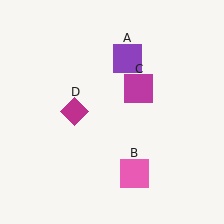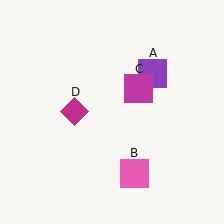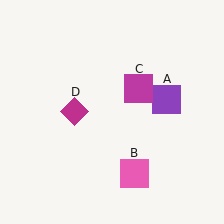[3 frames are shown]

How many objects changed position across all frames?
1 object changed position: purple square (object A).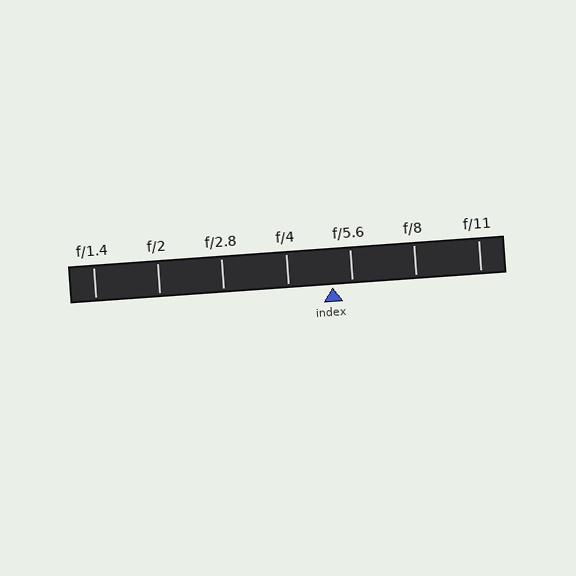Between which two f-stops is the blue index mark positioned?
The index mark is between f/4 and f/5.6.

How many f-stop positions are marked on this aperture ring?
There are 7 f-stop positions marked.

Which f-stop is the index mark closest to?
The index mark is closest to f/5.6.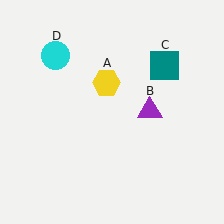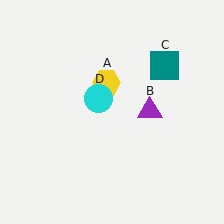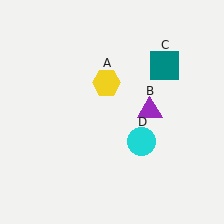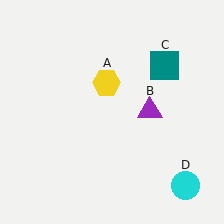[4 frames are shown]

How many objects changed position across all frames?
1 object changed position: cyan circle (object D).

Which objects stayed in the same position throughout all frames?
Yellow hexagon (object A) and purple triangle (object B) and teal square (object C) remained stationary.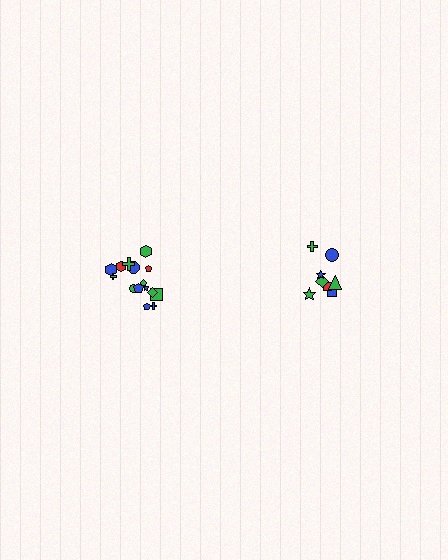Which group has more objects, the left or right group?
The left group.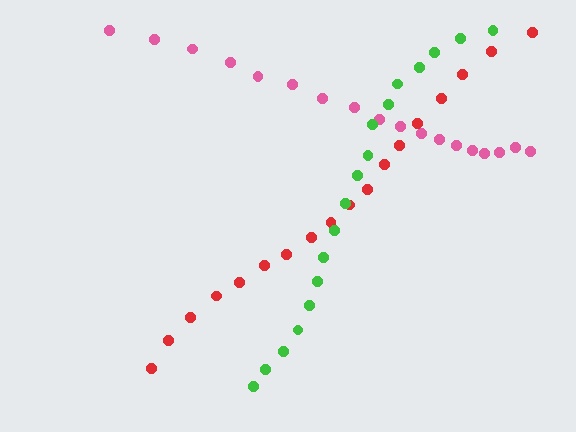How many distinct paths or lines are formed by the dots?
There are 3 distinct paths.